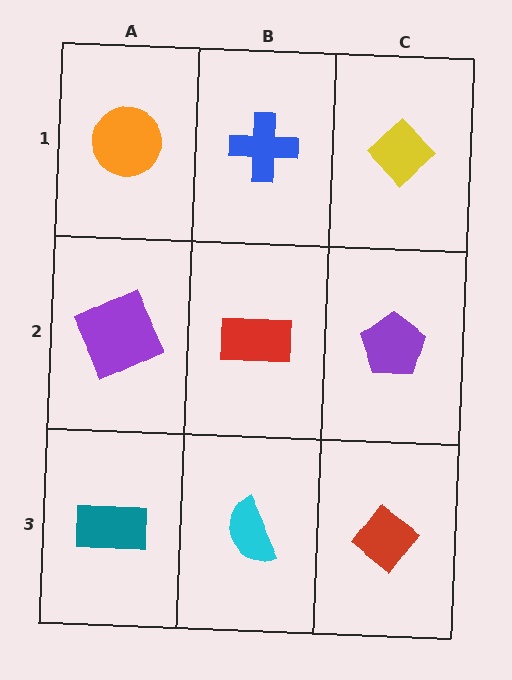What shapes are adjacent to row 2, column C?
A yellow diamond (row 1, column C), a red diamond (row 3, column C), a red rectangle (row 2, column B).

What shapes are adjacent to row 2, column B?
A blue cross (row 1, column B), a cyan semicircle (row 3, column B), a purple square (row 2, column A), a purple pentagon (row 2, column C).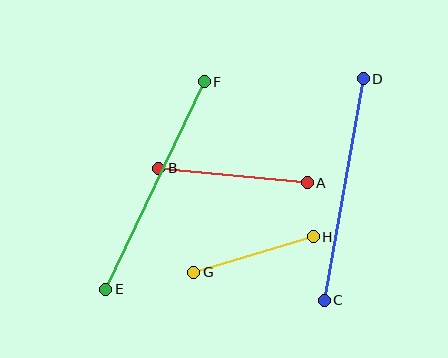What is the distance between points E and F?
The distance is approximately 230 pixels.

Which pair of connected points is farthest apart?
Points E and F are farthest apart.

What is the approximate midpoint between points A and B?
The midpoint is at approximately (233, 175) pixels.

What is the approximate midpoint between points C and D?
The midpoint is at approximately (344, 190) pixels.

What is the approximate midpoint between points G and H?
The midpoint is at approximately (254, 254) pixels.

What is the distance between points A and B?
The distance is approximately 149 pixels.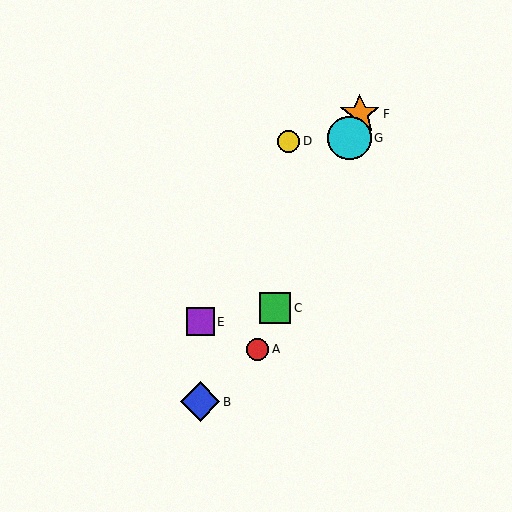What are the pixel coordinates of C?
Object C is at (275, 308).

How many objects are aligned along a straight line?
4 objects (A, C, F, G) are aligned along a straight line.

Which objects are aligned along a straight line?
Objects A, C, F, G are aligned along a straight line.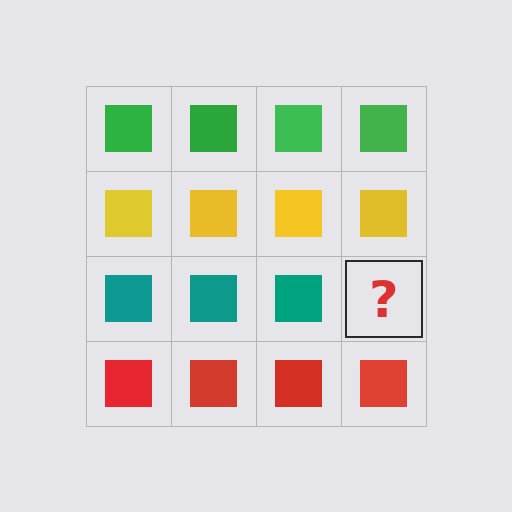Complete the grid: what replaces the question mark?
The question mark should be replaced with a teal square.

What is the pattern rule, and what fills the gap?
The rule is that each row has a consistent color. The gap should be filled with a teal square.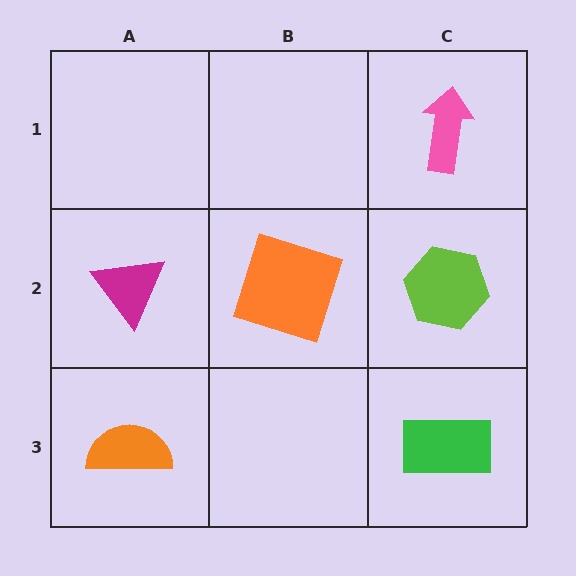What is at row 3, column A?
An orange semicircle.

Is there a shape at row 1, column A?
No, that cell is empty.